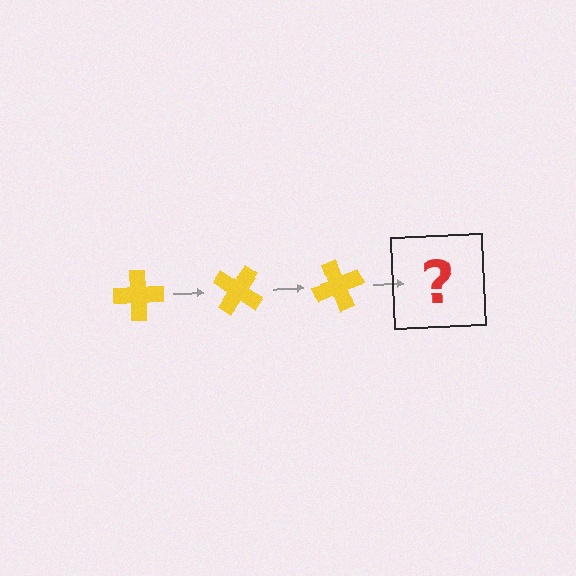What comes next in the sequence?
The next element should be a yellow cross rotated 105 degrees.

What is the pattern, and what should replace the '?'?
The pattern is that the cross rotates 35 degrees each step. The '?' should be a yellow cross rotated 105 degrees.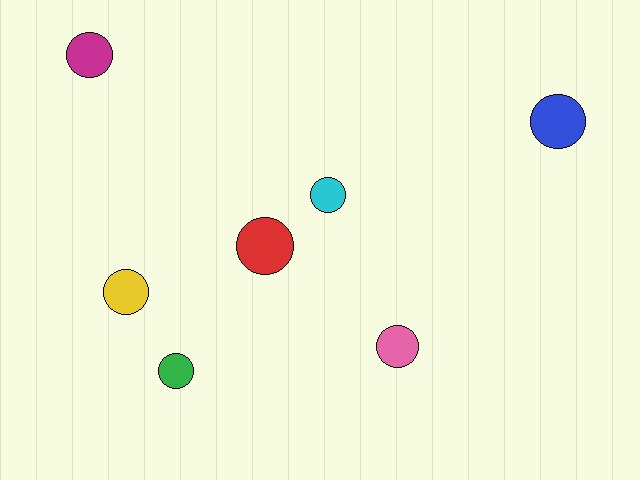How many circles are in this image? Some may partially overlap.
There are 7 circles.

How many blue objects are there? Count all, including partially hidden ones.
There is 1 blue object.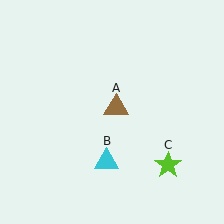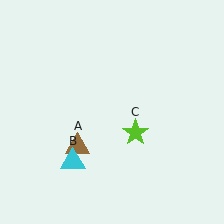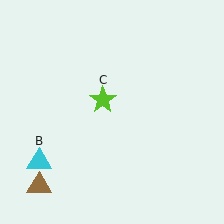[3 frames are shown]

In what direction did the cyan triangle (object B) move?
The cyan triangle (object B) moved left.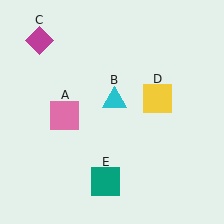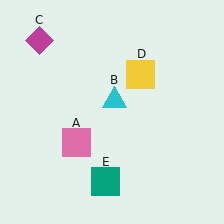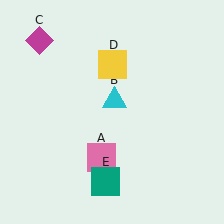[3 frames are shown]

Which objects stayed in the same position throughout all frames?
Cyan triangle (object B) and magenta diamond (object C) and teal square (object E) remained stationary.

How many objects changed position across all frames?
2 objects changed position: pink square (object A), yellow square (object D).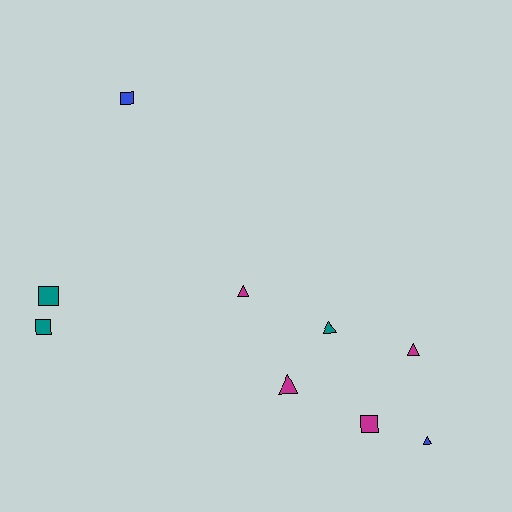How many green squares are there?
There are no green squares.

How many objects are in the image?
There are 9 objects.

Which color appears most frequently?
Magenta, with 4 objects.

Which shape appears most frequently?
Triangle, with 5 objects.